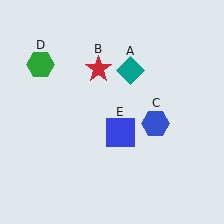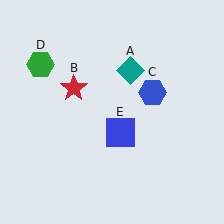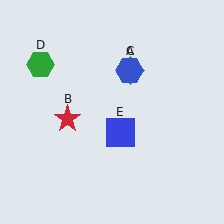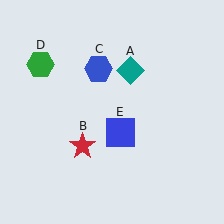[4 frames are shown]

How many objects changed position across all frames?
2 objects changed position: red star (object B), blue hexagon (object C).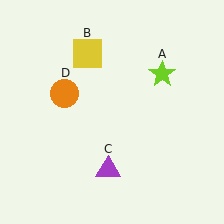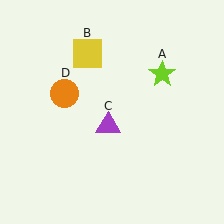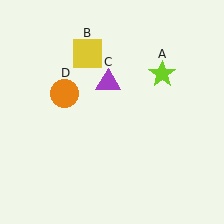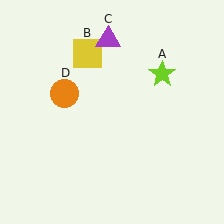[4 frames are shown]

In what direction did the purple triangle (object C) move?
The purple triangle (object C) moved up.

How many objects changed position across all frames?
1 object changed position: purple triangle (object C).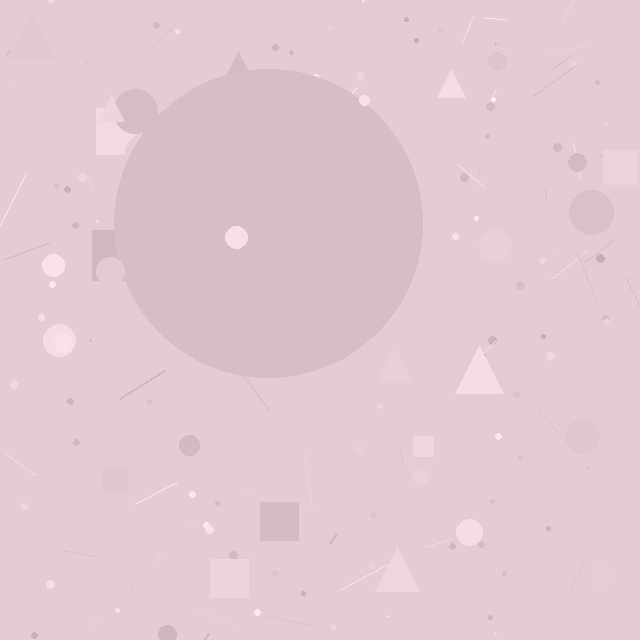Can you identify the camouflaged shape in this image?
The camouflaged shape is a circle.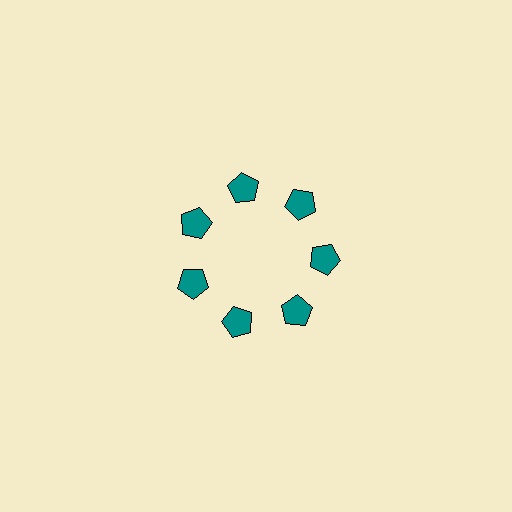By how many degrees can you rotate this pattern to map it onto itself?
The pattern maps onto itself every 51 degrees of rotation.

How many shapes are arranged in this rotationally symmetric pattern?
There are 7 shapes, arranged in 7 groups of 1.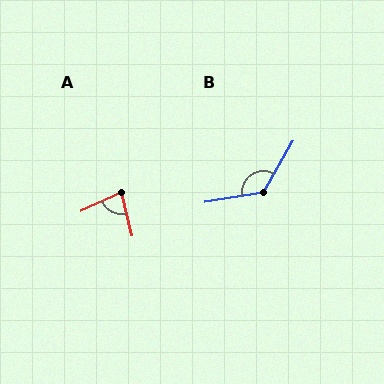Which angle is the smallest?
A, at approximately 79 degrees.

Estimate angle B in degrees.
Approximately 130 degrees.